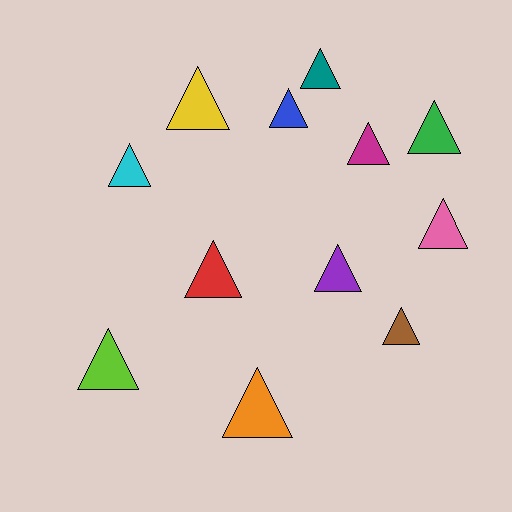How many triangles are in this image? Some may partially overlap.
There are 12 triangles.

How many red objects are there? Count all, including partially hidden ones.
There is 1 red object.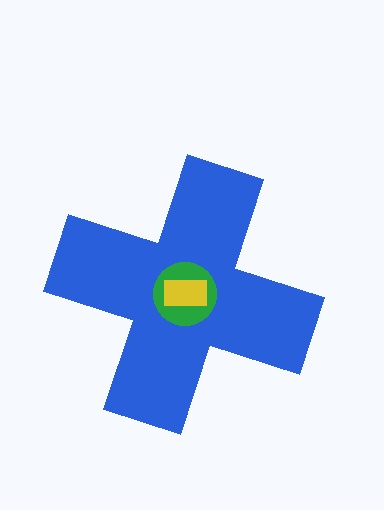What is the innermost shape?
The yellow rectangle.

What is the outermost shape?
The blue cross.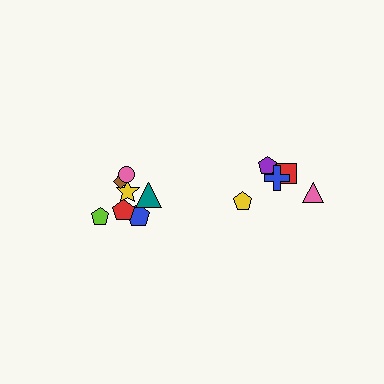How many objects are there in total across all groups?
There are 12 objects.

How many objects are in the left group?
There are 7 objects.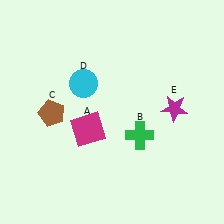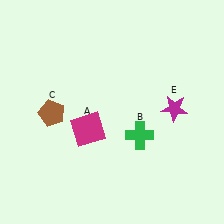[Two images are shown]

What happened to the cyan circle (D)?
The cyan circle (D) was removed in Image 2. It was in the top-left area of Image 1.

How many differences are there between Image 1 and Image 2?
There is 1 difference between the two images.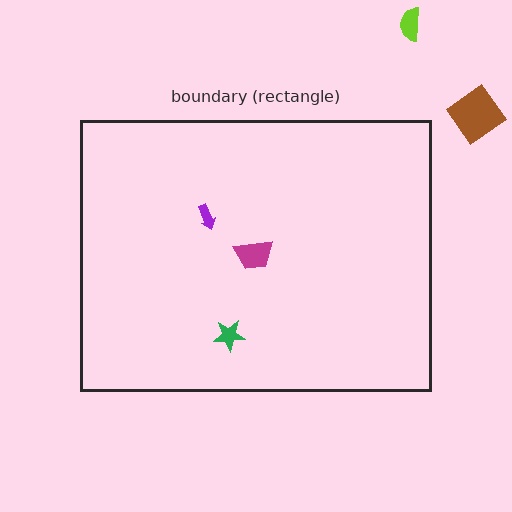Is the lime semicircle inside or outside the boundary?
Outside.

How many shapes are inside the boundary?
3 inside, 2 outside.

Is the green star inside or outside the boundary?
Inside.